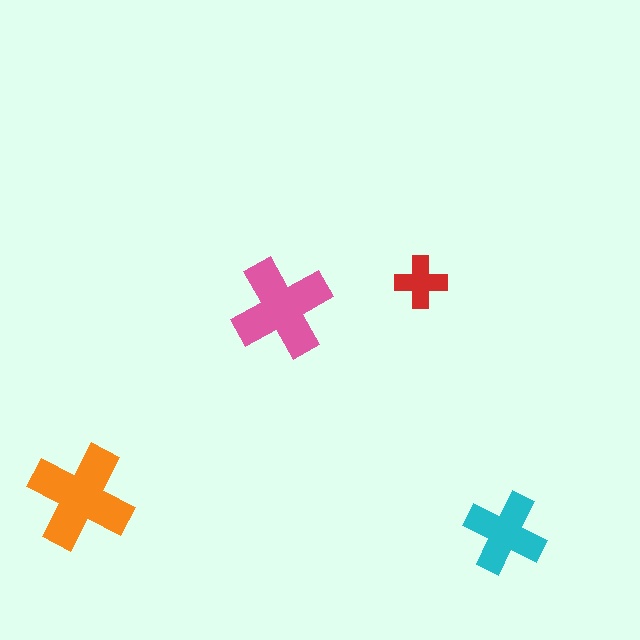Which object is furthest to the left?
The orange cross is leftmost.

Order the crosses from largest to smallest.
the orange one, the pink one, the cyan one, the red one.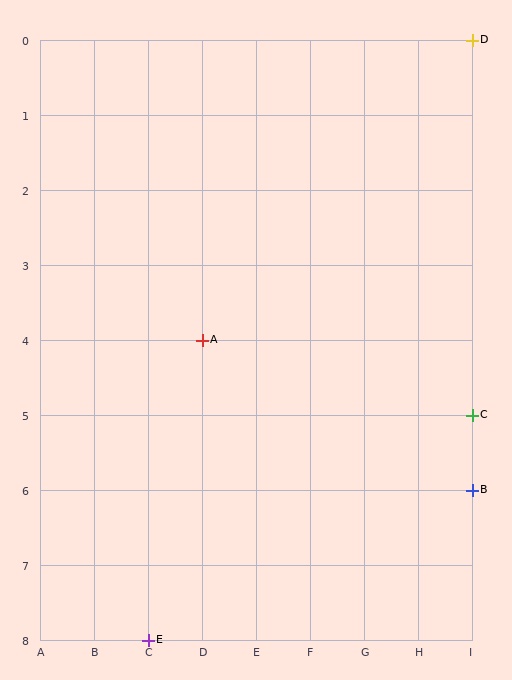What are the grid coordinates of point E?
Point E is at grid coordinates (C, 8).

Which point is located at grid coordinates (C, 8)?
Point E is at (C, 8).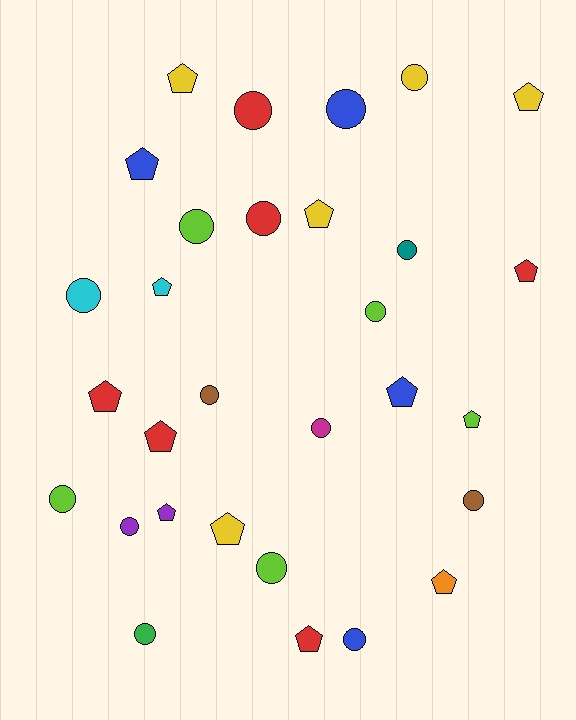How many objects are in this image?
There are 30 objects.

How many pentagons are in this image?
There are 14 pentagons.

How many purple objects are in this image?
There are 2 purple objects.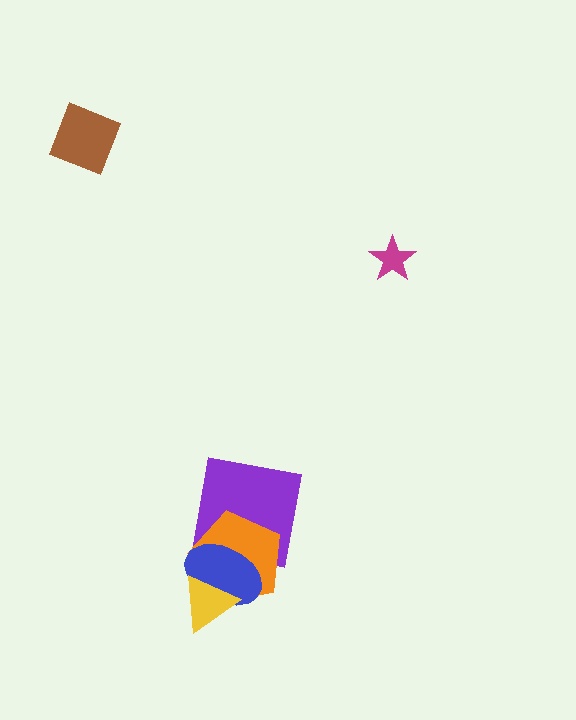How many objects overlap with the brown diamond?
0 objects overlap with the brown diamond.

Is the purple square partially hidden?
Yes, it is partially covered by another shape.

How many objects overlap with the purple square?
2 objects overlap with the purple square.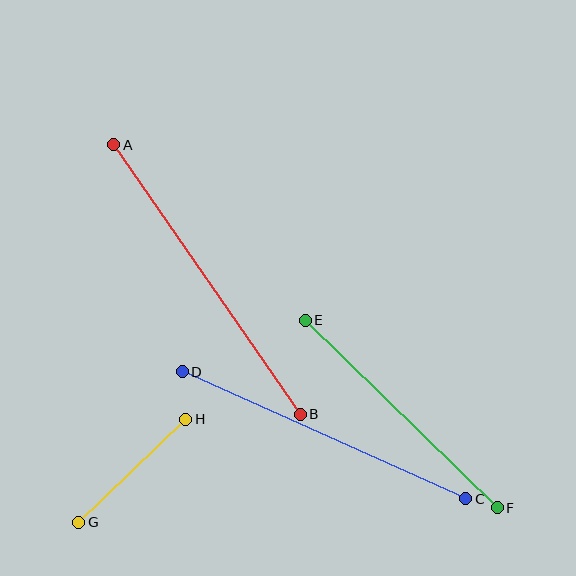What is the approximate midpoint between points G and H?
The midpoint is at approximately (132, 471) pixels.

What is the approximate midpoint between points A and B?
The midpoint is at approximately (207, 279) pixels.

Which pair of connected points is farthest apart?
Points A and B are farthest apart.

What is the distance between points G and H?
The distance is approximately 148 pixels.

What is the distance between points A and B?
The distance is approximately 328 pixels.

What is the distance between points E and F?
The distance is approximately 268 pixels.